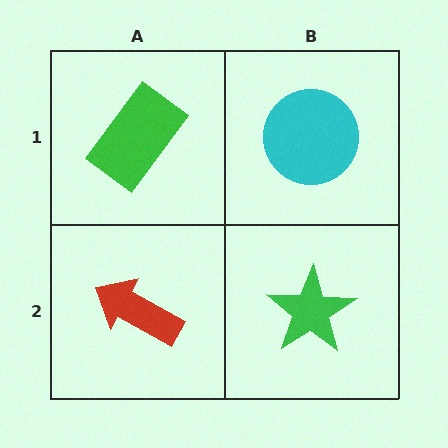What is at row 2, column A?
A red arrow.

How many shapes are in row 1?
2 shapes.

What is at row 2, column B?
A green star.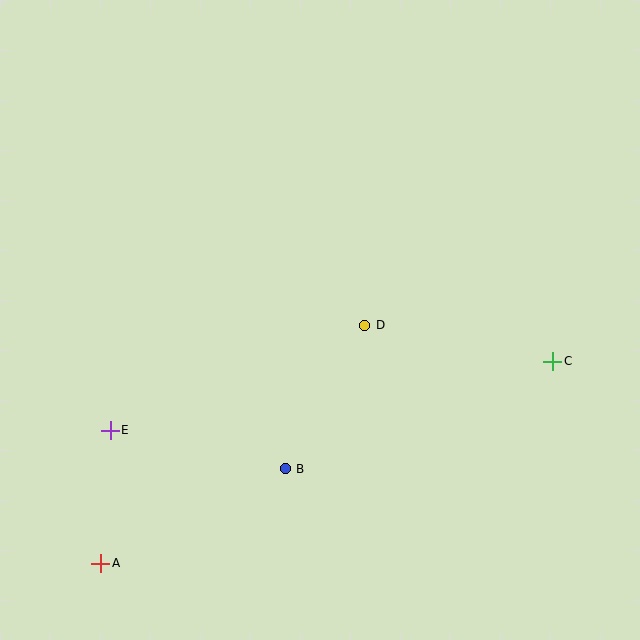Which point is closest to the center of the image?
Point D at (365, 325) is closest to the center.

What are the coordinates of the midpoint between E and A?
The midpoint between E and A is at (106, 497).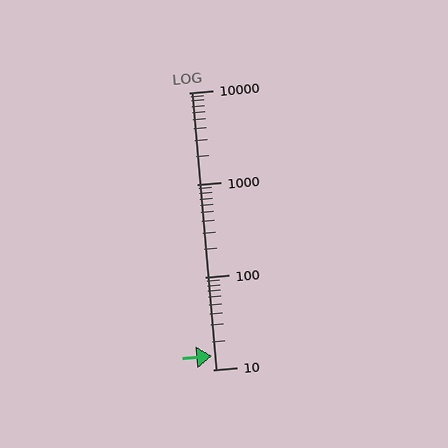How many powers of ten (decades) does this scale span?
The scale spans 3 decades, from 10 to 10000.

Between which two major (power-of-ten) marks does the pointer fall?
The pointer is between 10 and 100.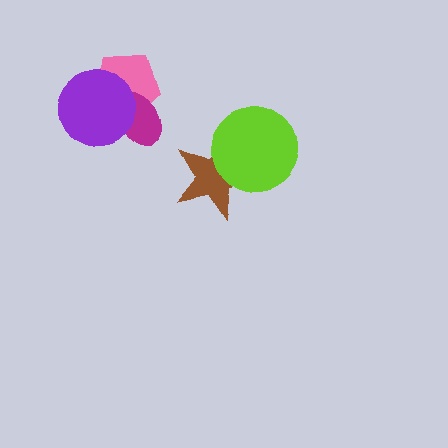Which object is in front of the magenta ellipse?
The purple circle is in front of the magenta ellipse.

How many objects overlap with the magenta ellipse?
2 objects overlap with the magenta ellipse.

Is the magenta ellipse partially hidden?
Yes, it is partially covered by another shape.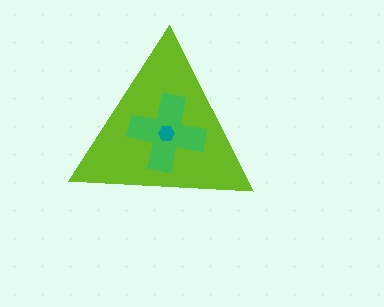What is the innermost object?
The teal hexagon.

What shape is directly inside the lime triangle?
The green cross.